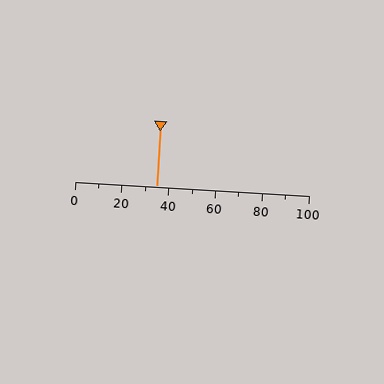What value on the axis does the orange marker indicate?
The marker indicates approximately 35.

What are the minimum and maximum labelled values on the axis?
The axis runs from 0 to 100.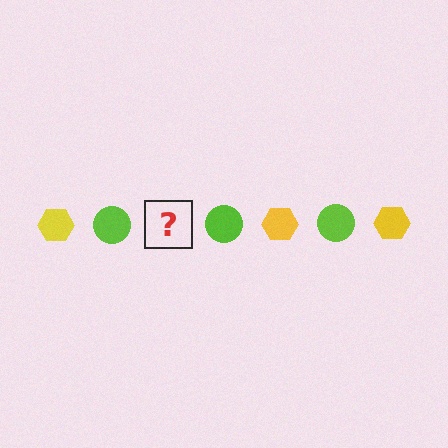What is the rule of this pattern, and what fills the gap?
The rule is that the pattern alternates between yellow hexagon and lime circle. The gap should be filled with a yellow hexagon.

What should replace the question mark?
The question mark should be replaced with a yellow hexagon.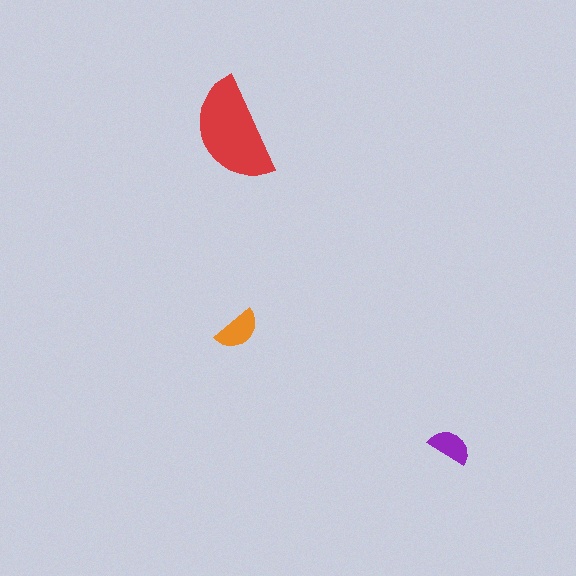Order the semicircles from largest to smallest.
the red one, the orange one, the purple one.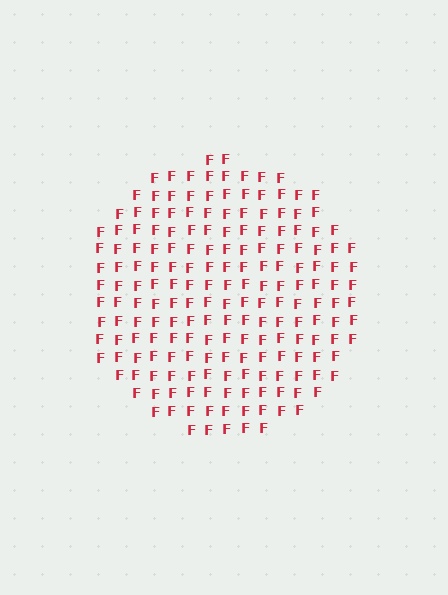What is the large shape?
The large shape is a circle.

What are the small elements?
The small elements are letter F's.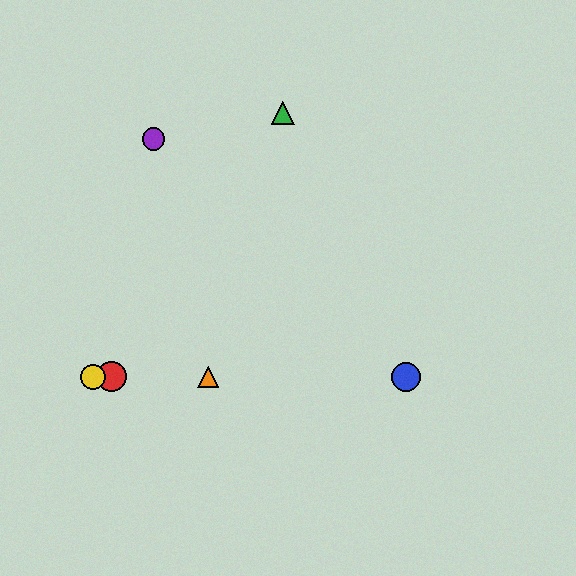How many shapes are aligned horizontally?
4 shapes (the red circle, the blue circle, the yellow circle, the orange triangle) are aligned horizontally.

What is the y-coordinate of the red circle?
The red circle is at y≈377.